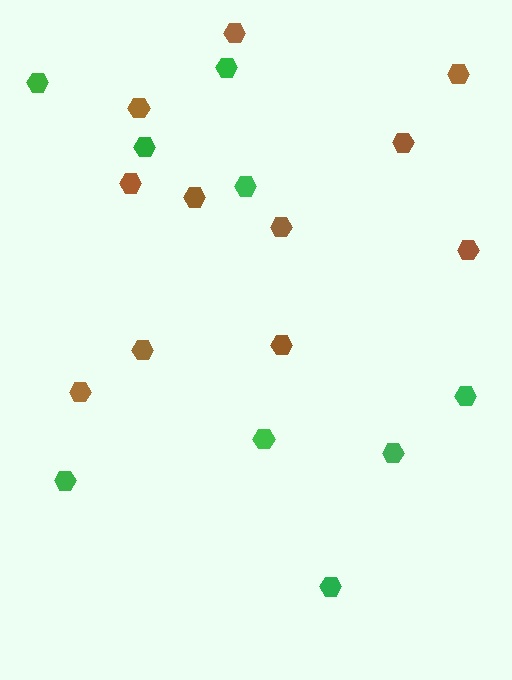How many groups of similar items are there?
There are 2 groups: one group of brown hexagons (11) and one group of green hexagons (9).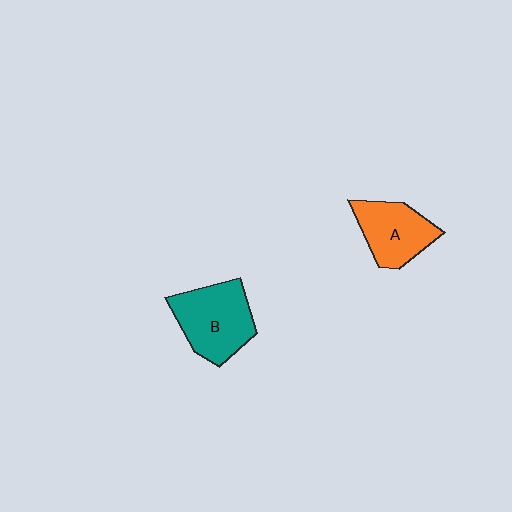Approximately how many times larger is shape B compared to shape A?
Approximately 1.2 times.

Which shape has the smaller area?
Shape A (orange).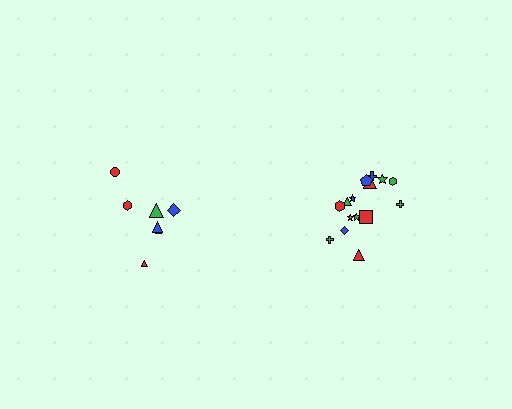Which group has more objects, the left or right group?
The right group.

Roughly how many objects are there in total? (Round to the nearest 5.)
Roughly 20 objects in total.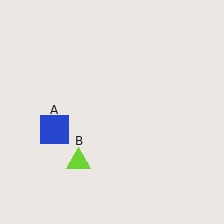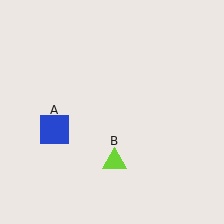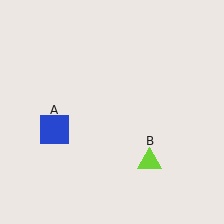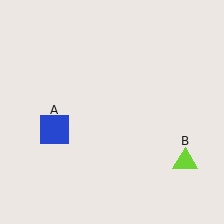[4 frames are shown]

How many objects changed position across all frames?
1 object changed position: lime triangle (object B).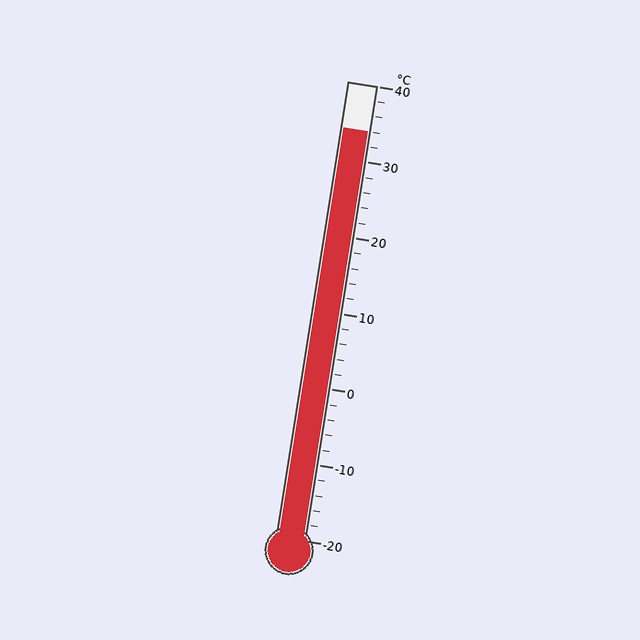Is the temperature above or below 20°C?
The temperature is above 20°C.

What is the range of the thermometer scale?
The thermometer scale ranges from -20°C to 40°C.